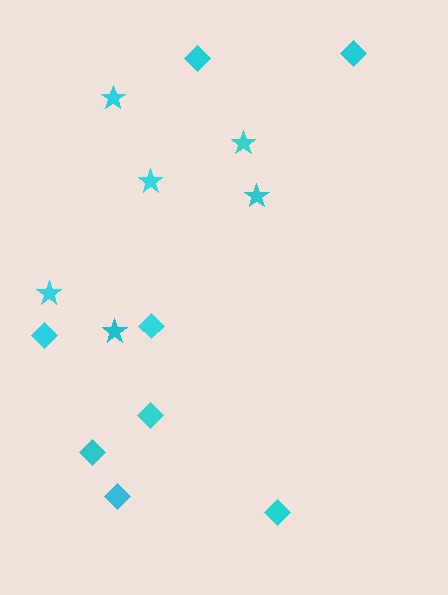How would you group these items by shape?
There are 2 groups: one group of diamonds (8) and one group of stars (6).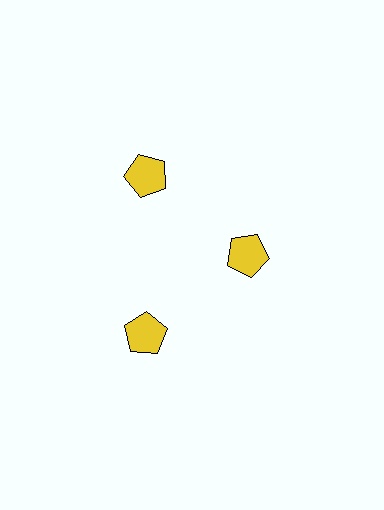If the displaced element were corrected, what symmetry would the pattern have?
It would have 3-fold rotational symmetry — the pattern would map onto itself every 120 degrees.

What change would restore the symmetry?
The symmetry would be restored by moving it outward, back onto the ring so that all 3 pentagons sit at equal angles and equal distance from the center.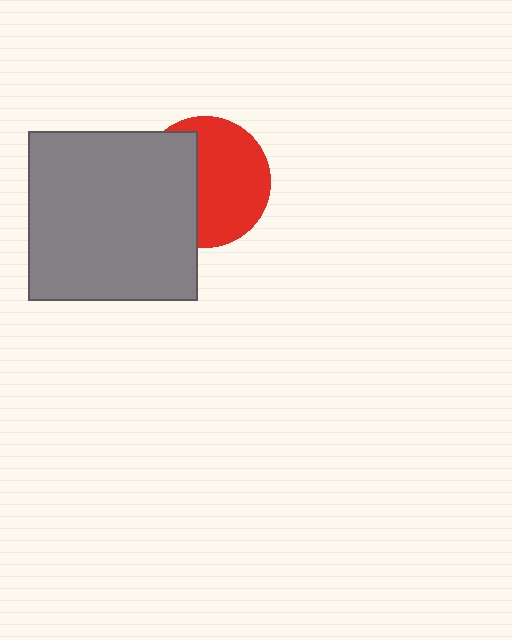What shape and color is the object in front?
The object in front is a gray square.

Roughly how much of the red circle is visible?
About half of it is visible (roughly 60%).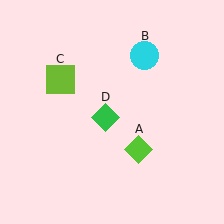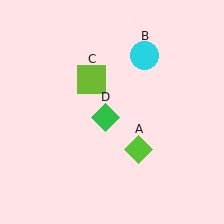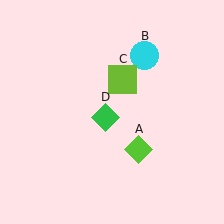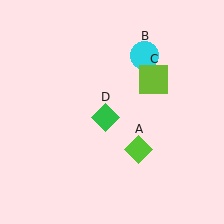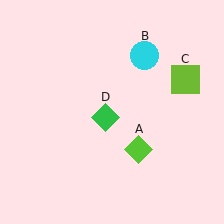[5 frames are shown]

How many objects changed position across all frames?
1 object changed position: lime square (object C).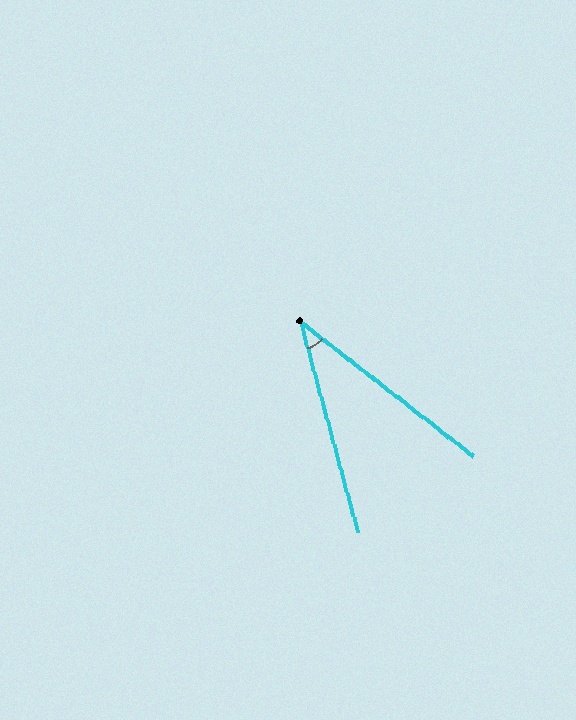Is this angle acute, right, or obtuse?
It is acute.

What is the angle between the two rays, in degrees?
Approximately 37 degrees.